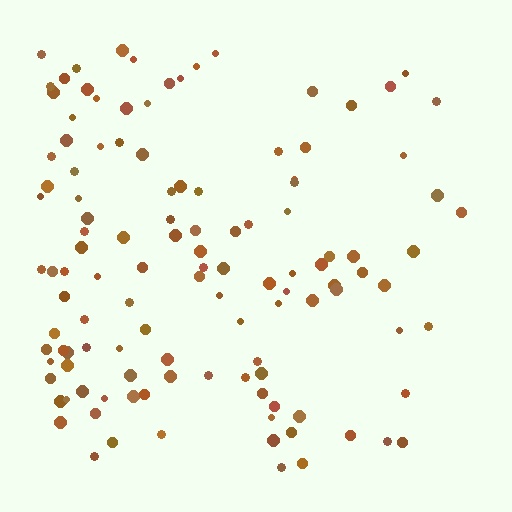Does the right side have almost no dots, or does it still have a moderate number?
Still a moderate number, just noticeably fewer than the left.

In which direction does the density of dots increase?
From right to left, with the left side densest.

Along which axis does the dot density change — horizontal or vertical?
Horizontal.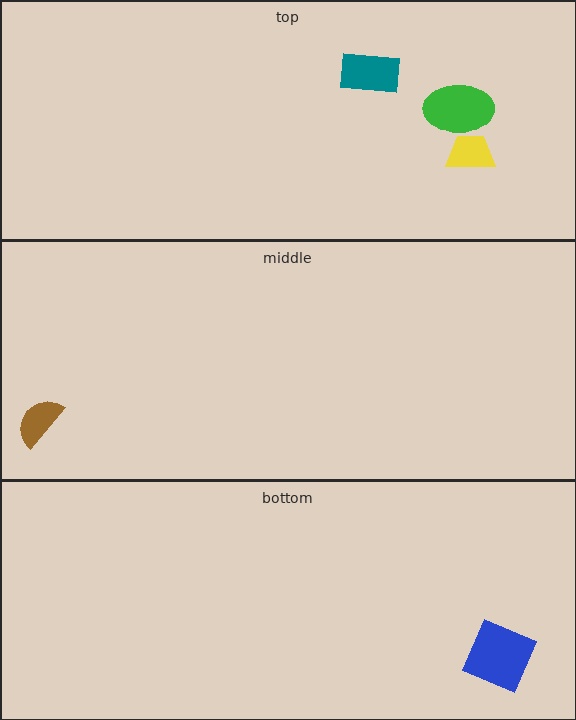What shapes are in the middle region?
The brown semicircle.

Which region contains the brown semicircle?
The middle region.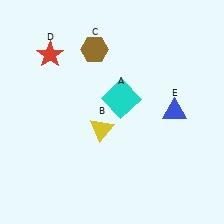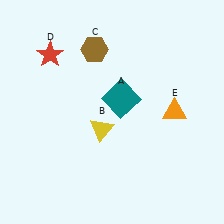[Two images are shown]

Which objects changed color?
A changed from cyan to teal. E changed from blue to orange.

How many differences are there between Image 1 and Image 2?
There are 2 differences between the two images.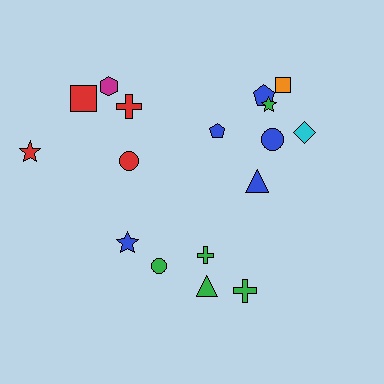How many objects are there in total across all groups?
There are 17 objects.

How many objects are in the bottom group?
There are 5 objects.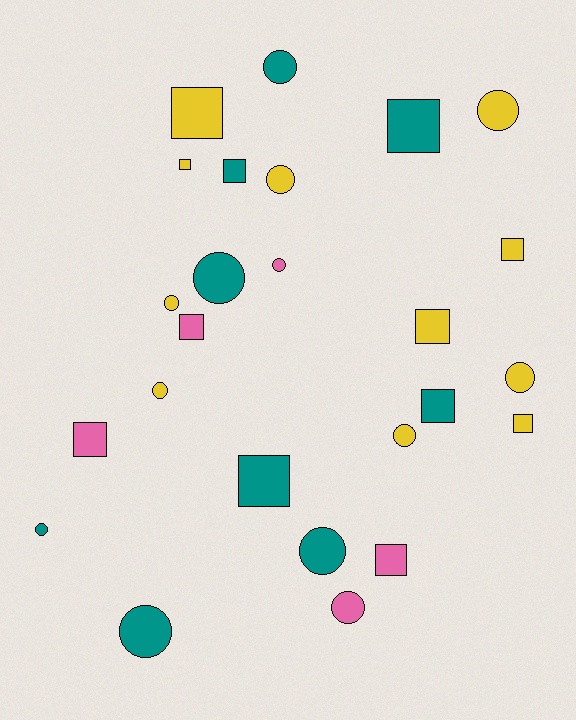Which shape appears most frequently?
Circle, with 13 objects.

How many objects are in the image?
There are 25 objects.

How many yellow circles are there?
There are 6 yellow circles.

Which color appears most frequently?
Yellow, with 11 objects.